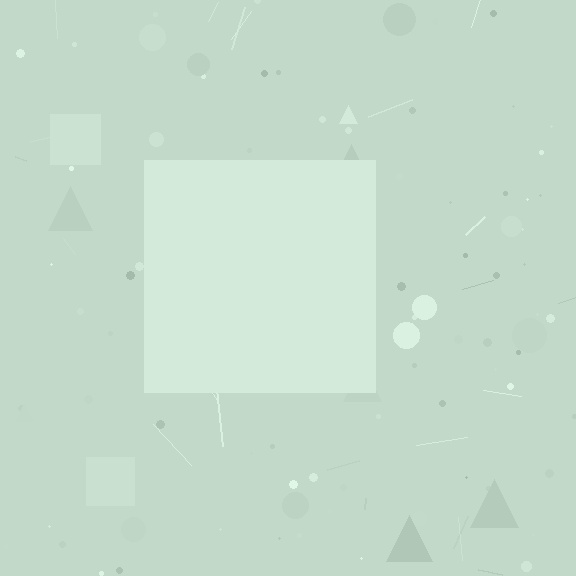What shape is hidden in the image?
A square is hidden in the image.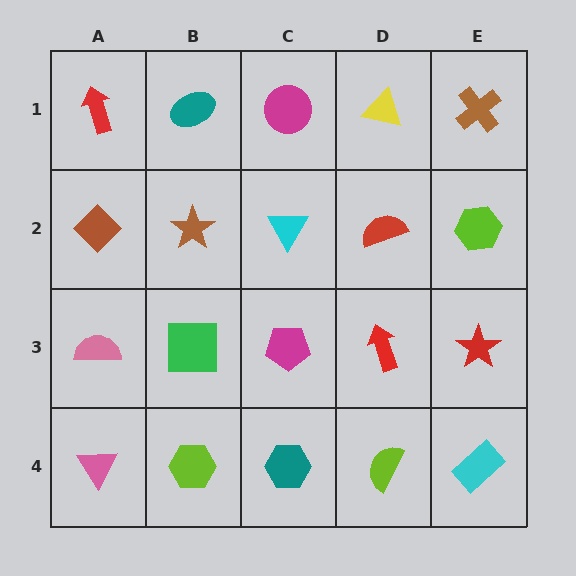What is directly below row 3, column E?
A cyan rectangle.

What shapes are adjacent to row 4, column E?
A red star (row 3, column E), a lime semicircle (row 4, column D).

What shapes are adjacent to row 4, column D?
A red arrow (row 3, column D), a teal hexagon (row 4, column C), a cyan rectangle (row 4, column E).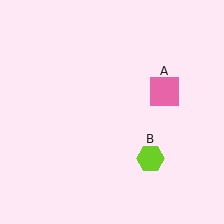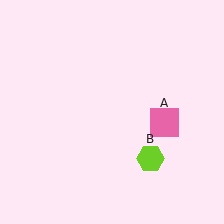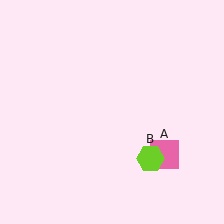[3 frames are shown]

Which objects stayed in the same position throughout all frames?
Lime hexagon (object B) remained stationary.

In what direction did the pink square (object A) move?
The pink square (object A) moved down.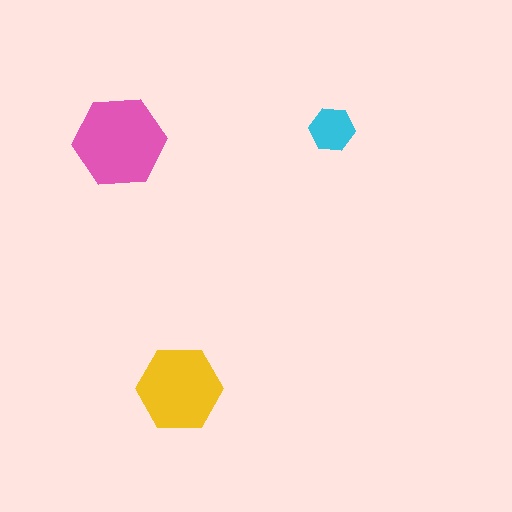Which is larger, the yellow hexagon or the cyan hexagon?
The yellow one.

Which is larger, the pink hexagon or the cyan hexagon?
The pink one.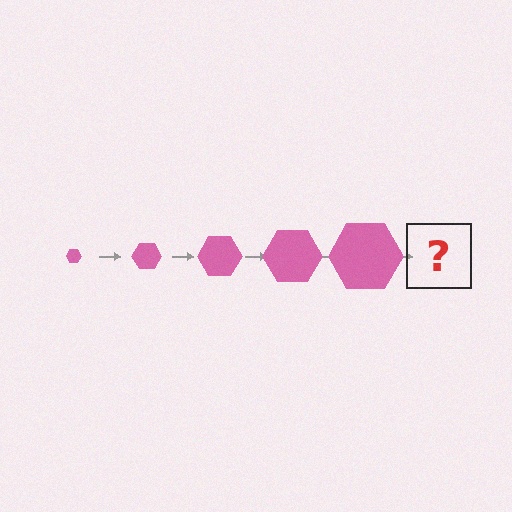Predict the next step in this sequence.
The next step is a pink hexagon, larger than the previous one.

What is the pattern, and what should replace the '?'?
The pattern is that the hexagon gets progressively larger each step. The '?' should be a pink hexagon, larger than the previous one.